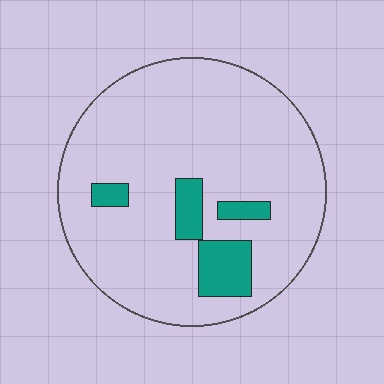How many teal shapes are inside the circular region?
4.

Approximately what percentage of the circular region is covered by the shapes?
Approximately 10%.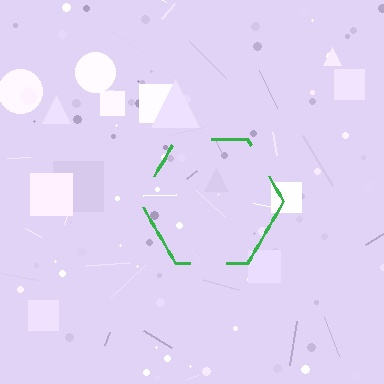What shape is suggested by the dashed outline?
The dashed outline suggests a hexagon.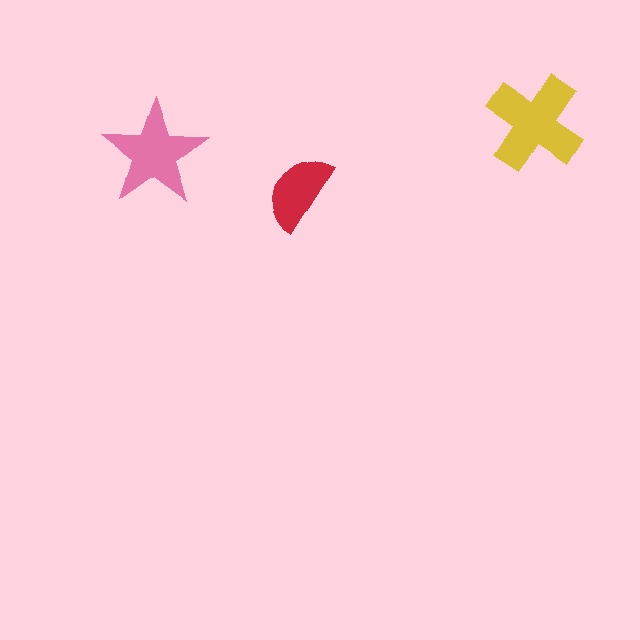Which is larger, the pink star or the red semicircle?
The pink star.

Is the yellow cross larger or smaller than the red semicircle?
Larger.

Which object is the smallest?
The red semicircle.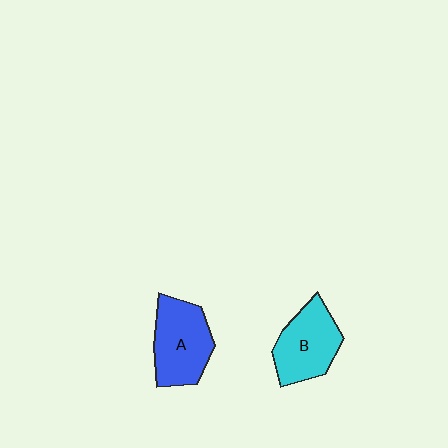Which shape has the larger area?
Shape A (blue).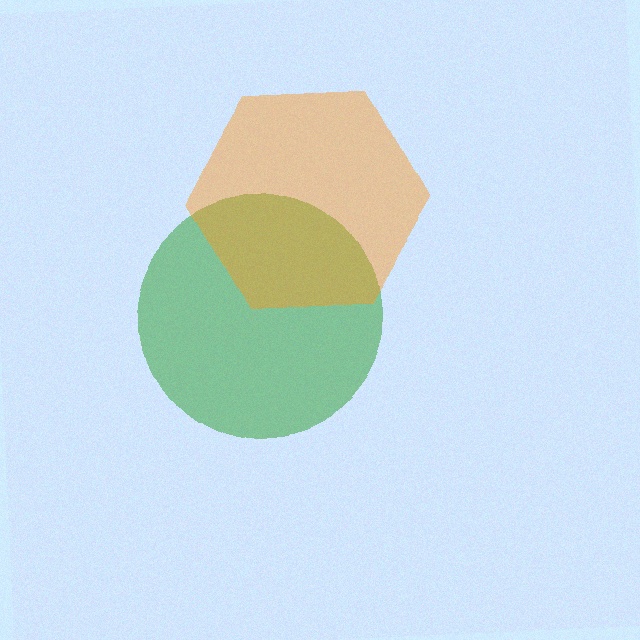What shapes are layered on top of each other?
The layered shapes are: a green circle, an orange hexagon.